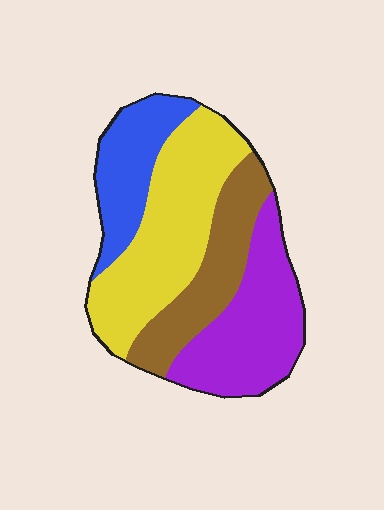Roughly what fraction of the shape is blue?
Blue covers roughly 15% of the shape.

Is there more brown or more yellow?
Yellow.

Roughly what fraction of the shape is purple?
Purple takes up about one quarter (1/4) of the shape.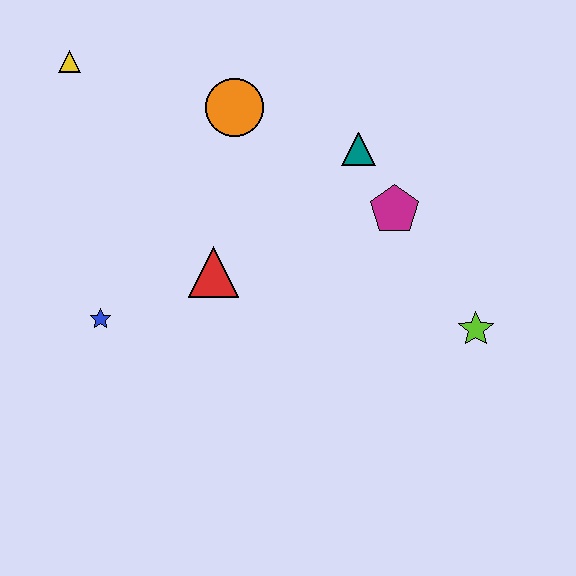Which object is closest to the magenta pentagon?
The teal triangle is closest to the magenta pentagon.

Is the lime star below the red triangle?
Yes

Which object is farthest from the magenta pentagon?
The yellow triangle is farthest from the magenta pentagon.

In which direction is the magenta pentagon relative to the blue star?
The magenta pentagon is to the right of the blue star.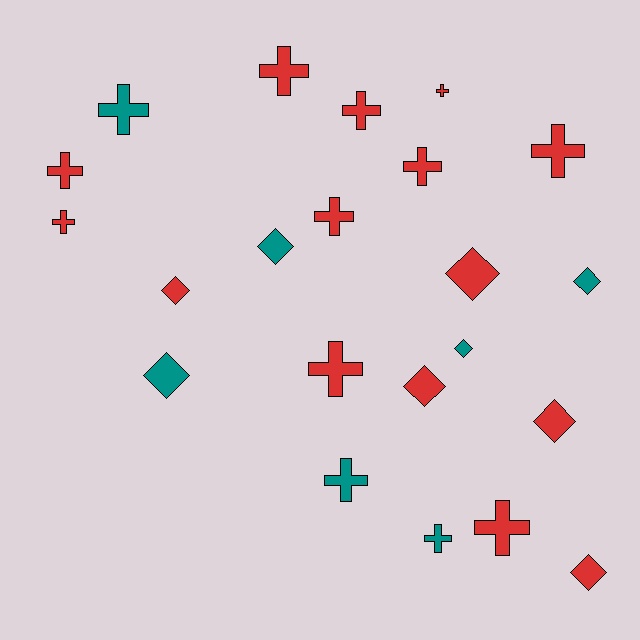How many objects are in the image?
There are 22 objects.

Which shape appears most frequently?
Cross, with 13 objects.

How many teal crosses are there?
There are 3 teal crosses.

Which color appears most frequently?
Red, with 15 objects.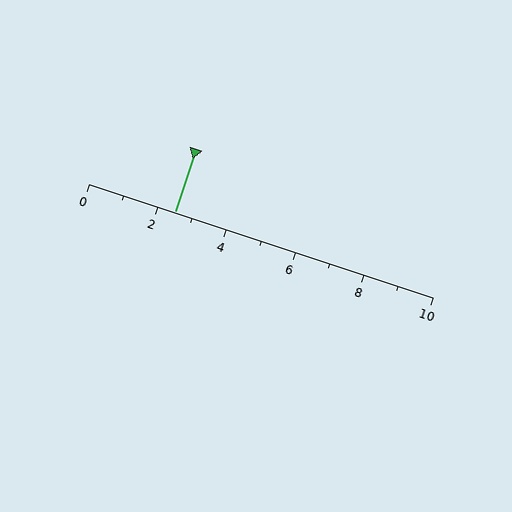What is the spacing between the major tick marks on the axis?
The major ticks are spaced 2 apart.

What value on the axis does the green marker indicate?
The marker indicates approximately 2.5.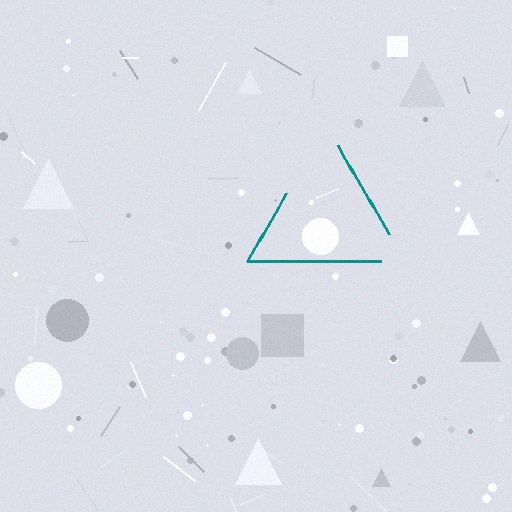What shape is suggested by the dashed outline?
The dashed outline suggests a triangle.